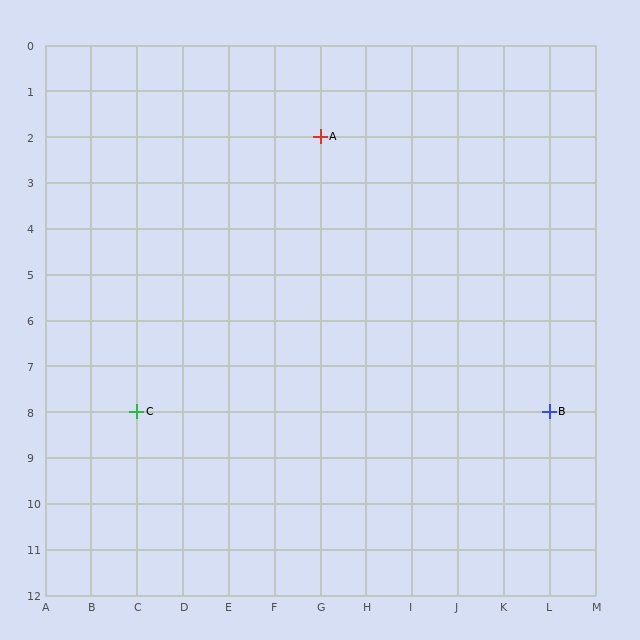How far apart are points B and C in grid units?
Points B and C are 9 columns apart.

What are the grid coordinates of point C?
Point C is at grid coordinates (C, 8).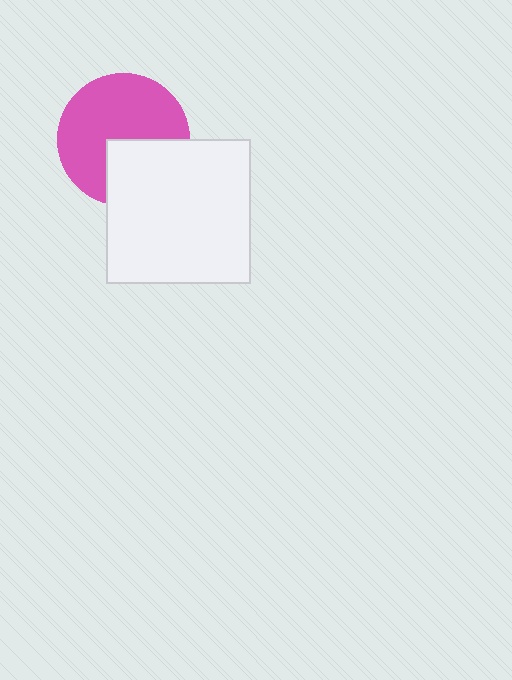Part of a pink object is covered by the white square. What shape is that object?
It is a circle.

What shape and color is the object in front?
The object in front is a white square.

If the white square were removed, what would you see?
You would see the complete pink circle.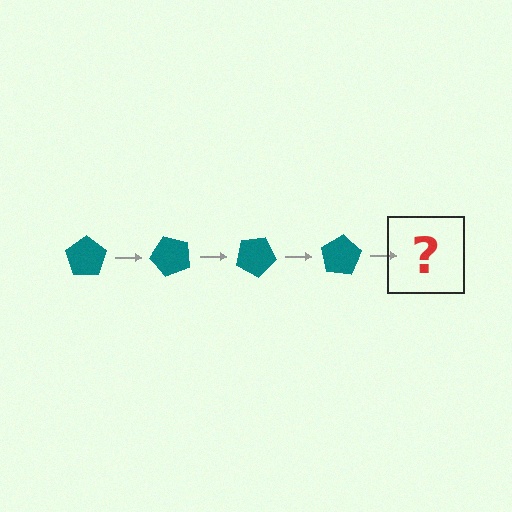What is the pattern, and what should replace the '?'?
The pattern is that the pentagon rotates 50 degrees each step. The '?' should be a teal pentagon rotated 200 degrees.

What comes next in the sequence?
The next element should be a teal pentagon rotated 200 degrees.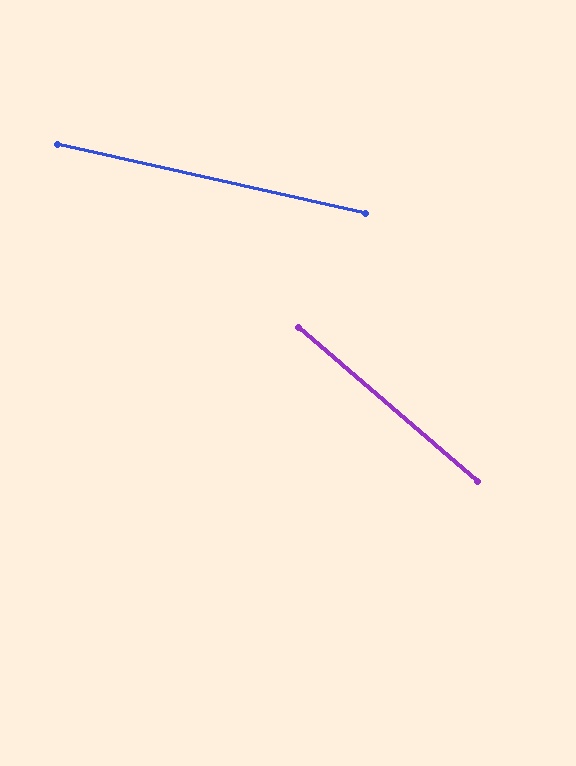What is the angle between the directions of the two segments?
Approximately 28 degrees.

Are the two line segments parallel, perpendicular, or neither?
Neither parallel nor perpendicular — they differ by about 28°.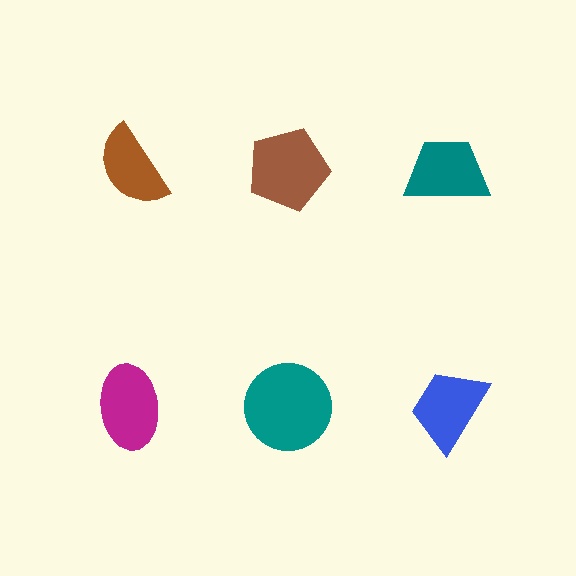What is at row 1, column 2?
A brown pentagon.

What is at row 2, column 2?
A teal circle.